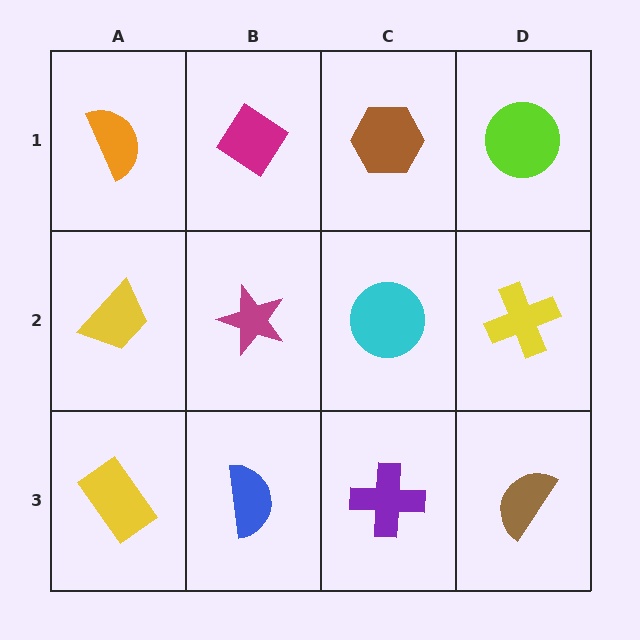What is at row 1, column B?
A magenta diamond.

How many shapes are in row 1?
4 shapes.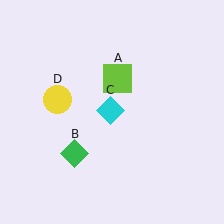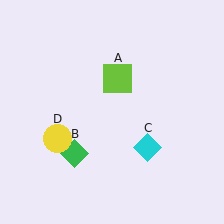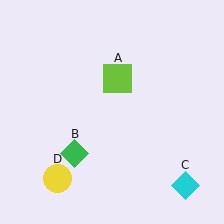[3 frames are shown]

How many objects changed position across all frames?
2 objects changed position: cyan diamond (object C), yellow circle (object D).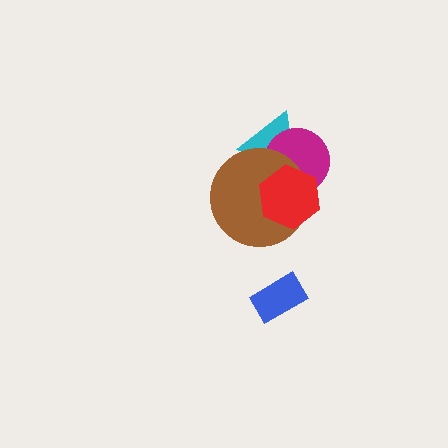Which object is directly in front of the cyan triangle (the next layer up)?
The magenta circle is directly in front of the cyan triangle.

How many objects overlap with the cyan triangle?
3 objects overlap with the cyan triangle.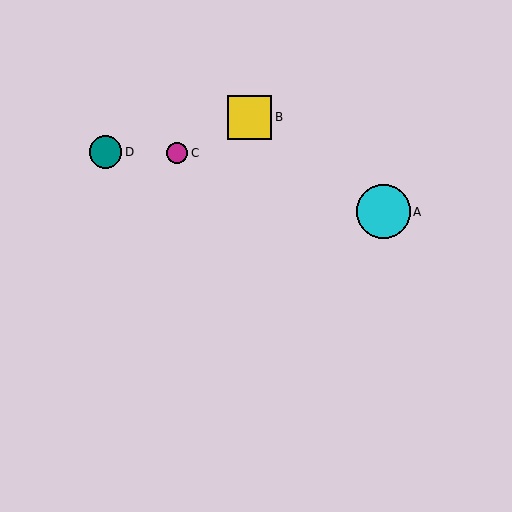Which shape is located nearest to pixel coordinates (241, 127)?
The yellow square (labeled B) at (250, 117) is nearest to that location.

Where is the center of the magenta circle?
The center of the magenta circle is at (177, 153).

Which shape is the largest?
The cyan circle (labeled A) is the largest.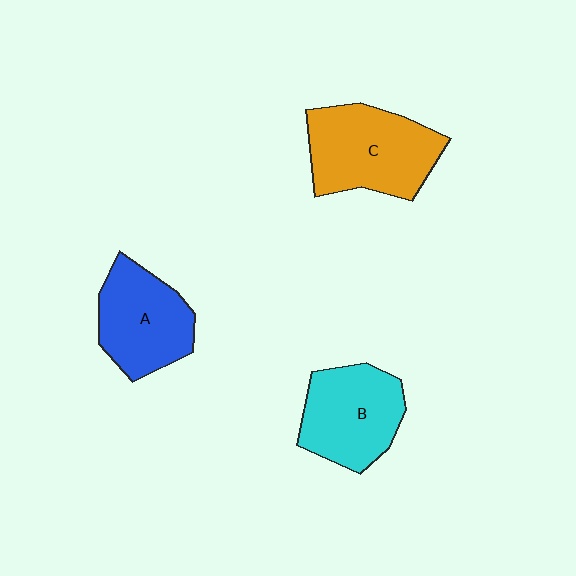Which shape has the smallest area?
Shape A (blue).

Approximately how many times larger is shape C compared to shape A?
Approximately 1.2 times.